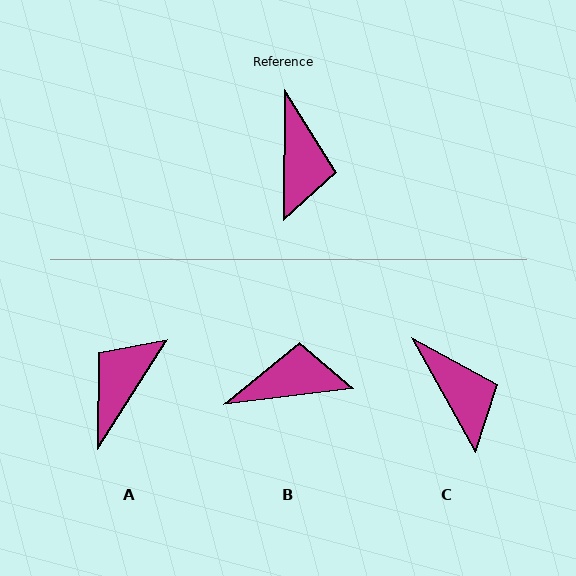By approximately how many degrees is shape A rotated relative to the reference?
Approximately 148 degrees counter-clockwise.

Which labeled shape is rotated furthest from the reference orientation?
A, about 148 degrees away.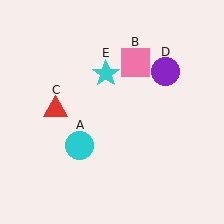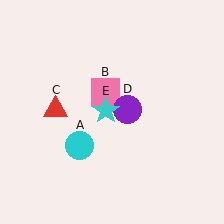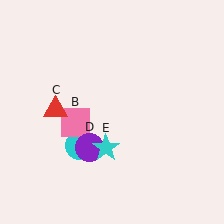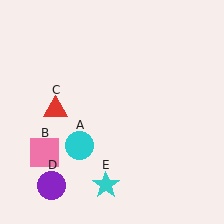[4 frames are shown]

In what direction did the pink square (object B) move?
The pink square (object B) moved down and to the left.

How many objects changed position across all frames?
3 objects changed position: pink square (object B), purple circle (object D), cyan star (object E).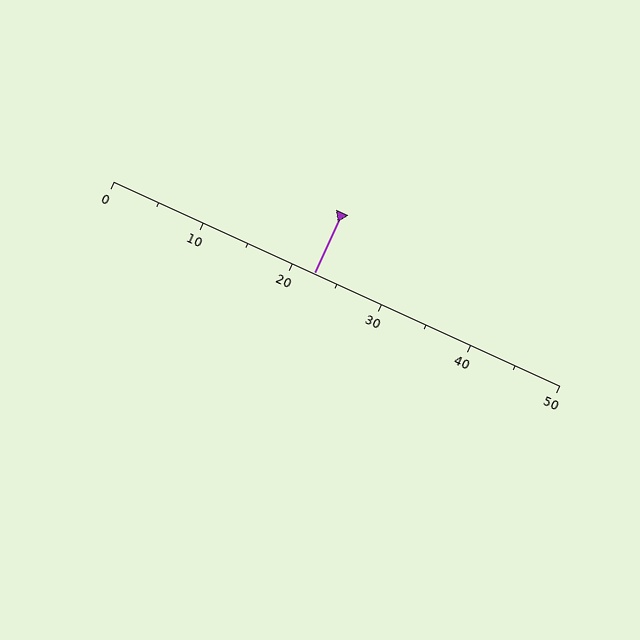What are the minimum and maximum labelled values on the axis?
The axis runs from 0 to 50.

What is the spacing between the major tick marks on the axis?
The major ticks are spaced 10 apart.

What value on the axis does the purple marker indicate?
The marker indicates approximately 22.5.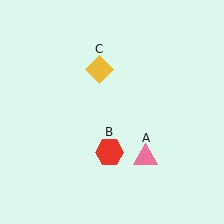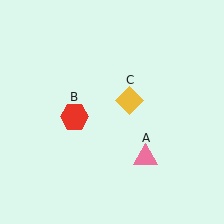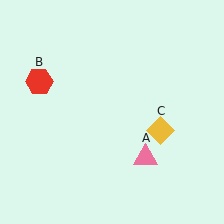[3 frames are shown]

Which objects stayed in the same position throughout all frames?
Pink triangle (object A) remained stationary.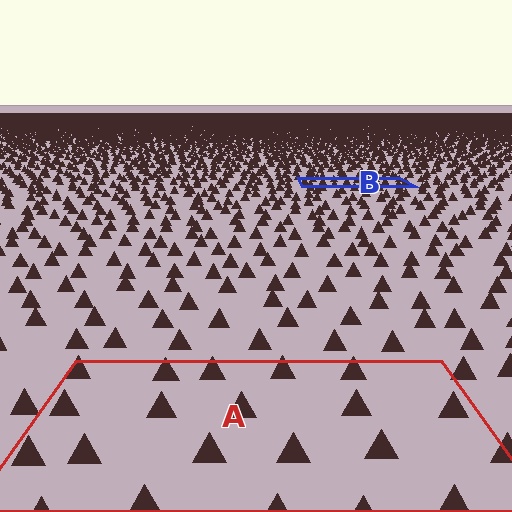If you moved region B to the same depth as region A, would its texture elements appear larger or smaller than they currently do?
They would appear larger. At a closer depth, the same texture elements are projected at a bigger on-screen size.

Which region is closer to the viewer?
Region A is closer. The texture elements there are larger and more spread out.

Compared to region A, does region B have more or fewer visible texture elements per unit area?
Region B has more texture elements per unit area — they are packed more densely because it is farther away.